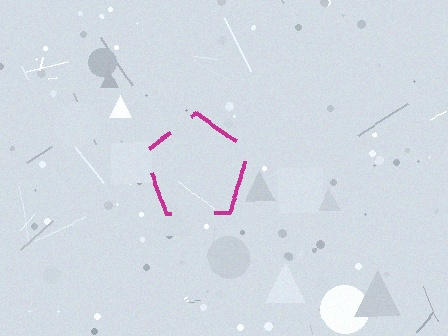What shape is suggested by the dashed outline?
The dashed outline suggests a pentagon.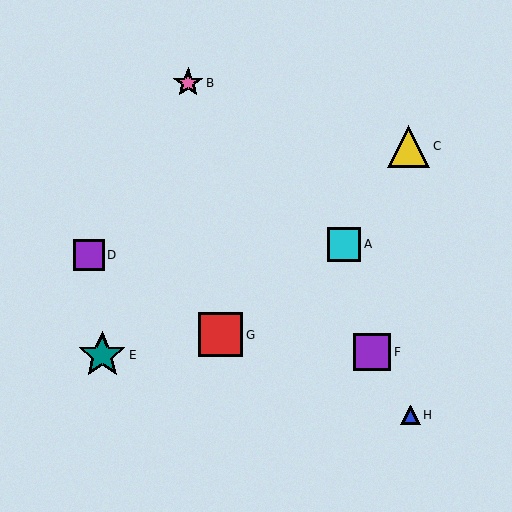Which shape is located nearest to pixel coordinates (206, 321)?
The red square (labeled G) at (221, 335) is nearest to that location.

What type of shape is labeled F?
Shape F is a purple square.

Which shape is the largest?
The teal star (labeled E) is the largest.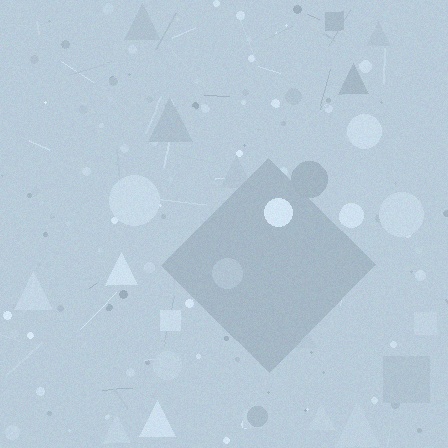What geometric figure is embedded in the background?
A diamond is embedded in the background.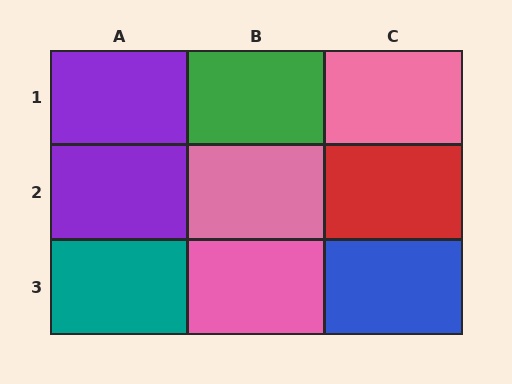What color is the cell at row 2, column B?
Pink.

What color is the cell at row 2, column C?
Red.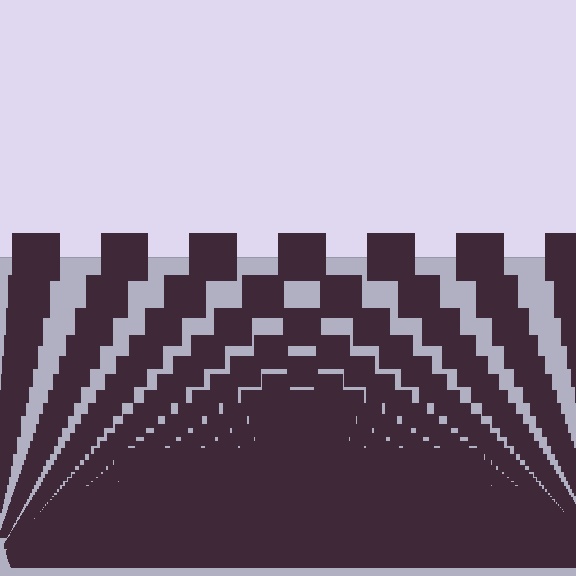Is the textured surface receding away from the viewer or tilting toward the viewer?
The surface appears to tilt toward the viewer. Texture elements get larger and sparser toward the top.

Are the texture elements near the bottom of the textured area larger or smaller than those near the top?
Smaller. The gradient is inverted — elements near the bottom are smaller and denser.